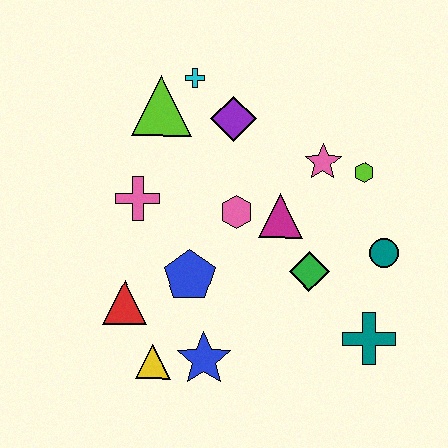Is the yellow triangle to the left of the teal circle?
Yes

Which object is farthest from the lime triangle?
The teal cross is farthest from the lime triangle.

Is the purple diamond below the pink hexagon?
No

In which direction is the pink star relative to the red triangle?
The pink star is to the right of the red triangle.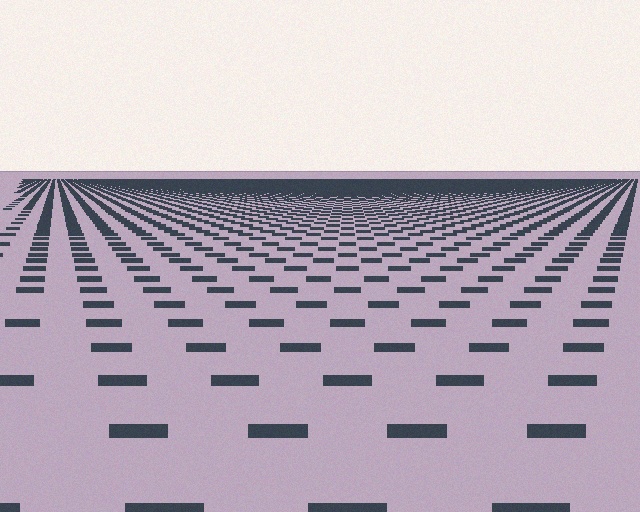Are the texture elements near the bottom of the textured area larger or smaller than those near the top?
Larger. Near the bottom, elements are closer to the viewer and appear at a bigger on-screen size.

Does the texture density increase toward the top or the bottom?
Density increases toward the top.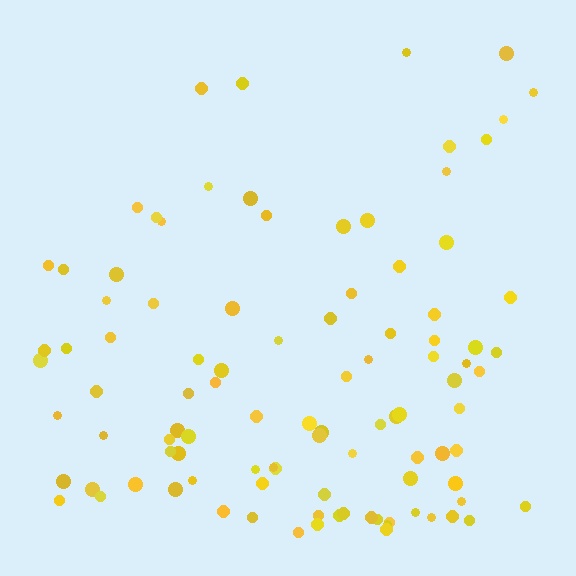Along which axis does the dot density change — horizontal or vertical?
Vertical.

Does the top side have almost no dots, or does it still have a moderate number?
Still a moderate number, just noticeably fewer than the bottom.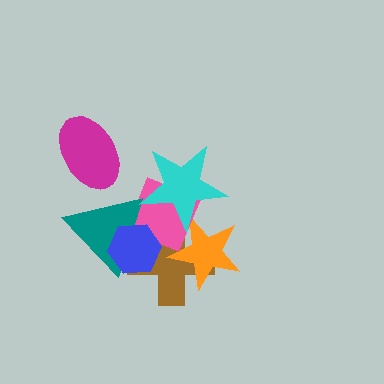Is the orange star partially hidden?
Yes, it is partially covered by another shape.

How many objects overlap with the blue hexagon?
3 objects overlap with the blue hexagon.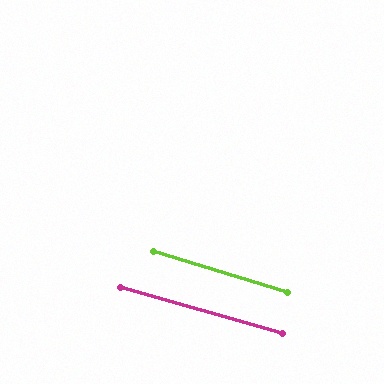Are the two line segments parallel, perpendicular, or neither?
Parallel — their directions differ by only 0.8°.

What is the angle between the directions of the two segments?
Approximately 1 degree.